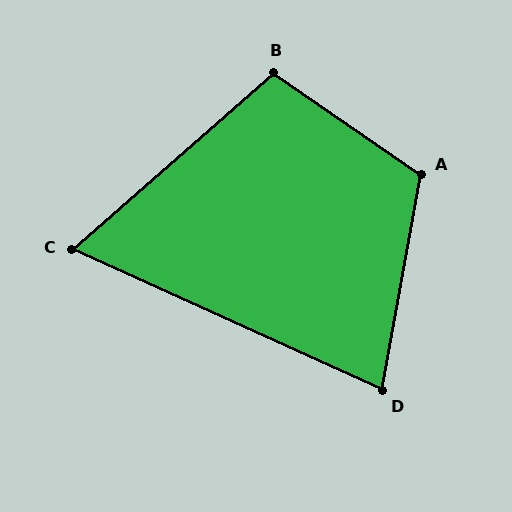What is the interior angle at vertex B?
Approximately 104 degrees (obtuse).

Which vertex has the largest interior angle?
A, at approximately 114 degrees.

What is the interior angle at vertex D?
Approximately 76 degrees (acute).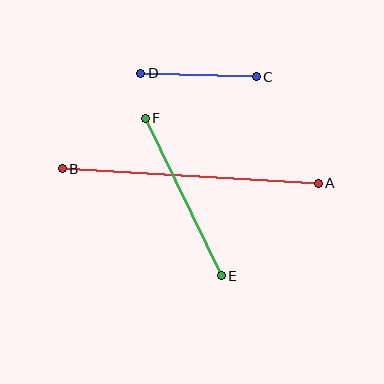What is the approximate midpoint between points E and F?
The midpoint is at approximately (183, 197) pixels.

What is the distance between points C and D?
The distance is approximately 116 pixels.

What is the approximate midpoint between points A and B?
The midpoint is at approximately (190, 176) pixels.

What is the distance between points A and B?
The distance is approximately 257 pixels.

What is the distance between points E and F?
The distance is approximately 175 pixels.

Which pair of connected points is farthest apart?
Points A and B are farthest apart.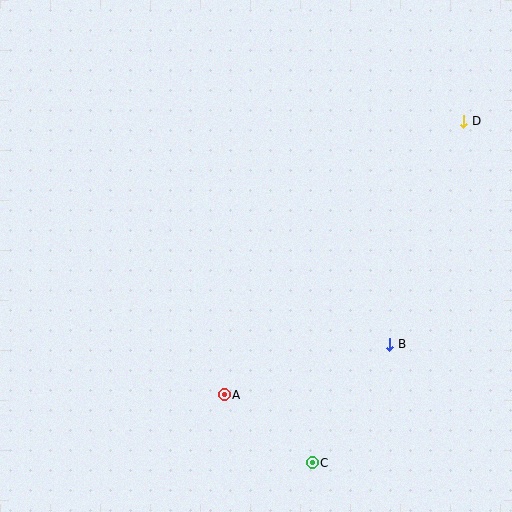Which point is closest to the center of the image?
Point A at (224, 395) is closest to the center.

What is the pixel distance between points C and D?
The distance between C and D is 374 pixels.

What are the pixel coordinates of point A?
Point A is at (224, 395).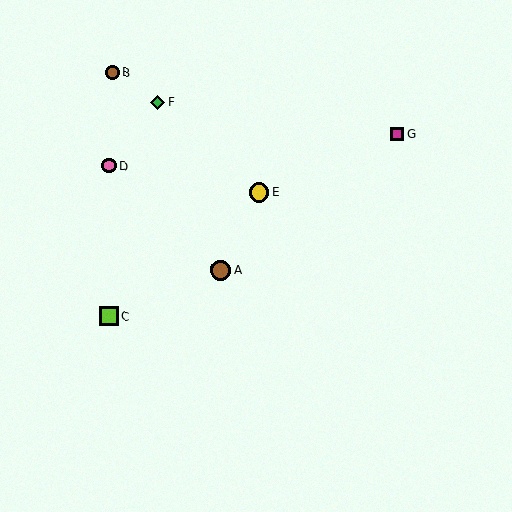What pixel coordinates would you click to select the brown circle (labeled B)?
Click at (112, 73) to select the brown circle B.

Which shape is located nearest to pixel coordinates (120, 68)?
The brown circle (labeled B) at (112, 73) is nearest to that location.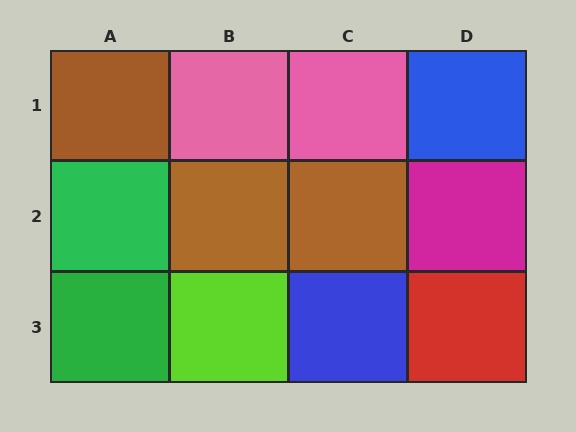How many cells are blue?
2 cells are blue.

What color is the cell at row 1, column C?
Pink.